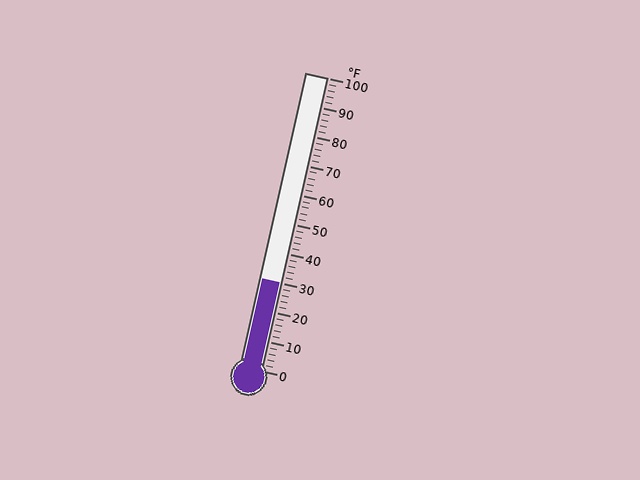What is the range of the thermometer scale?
The thermometer scale ranges from 0°F to 100°F.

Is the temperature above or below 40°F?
The temperature is below 40°F.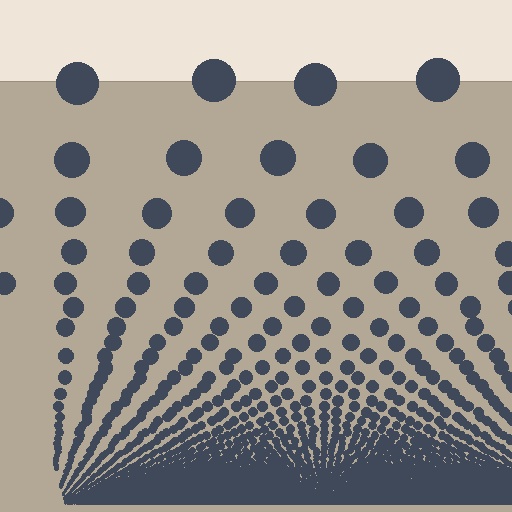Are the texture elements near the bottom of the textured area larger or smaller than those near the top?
Smaller. The gradient is inverted — elements near the bottom are smaller and denser.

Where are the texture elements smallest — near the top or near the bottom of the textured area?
Near the bottom.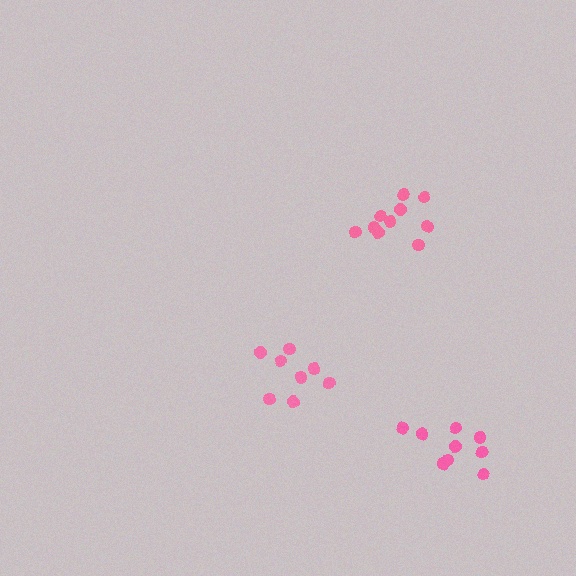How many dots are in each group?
Group 1: 8 dots, Group 2: 9 dots, Group 3: 10 dots (27 total).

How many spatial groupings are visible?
There are 3 spatial groupings.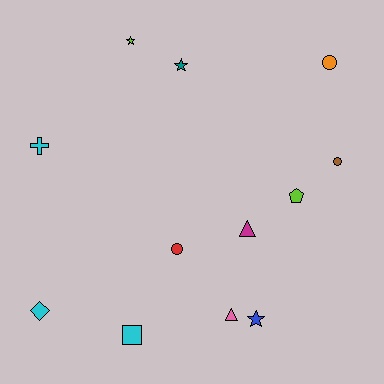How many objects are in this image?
There are 12 objects.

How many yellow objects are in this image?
There are no yellow objects.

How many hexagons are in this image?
There are no hexagons.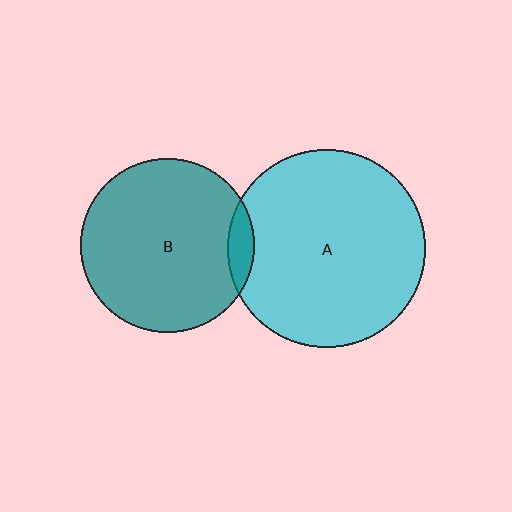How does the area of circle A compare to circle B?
Approximately 1.3 times.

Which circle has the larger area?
Circle A (cyan).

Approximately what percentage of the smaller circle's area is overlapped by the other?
Approximately 5%.